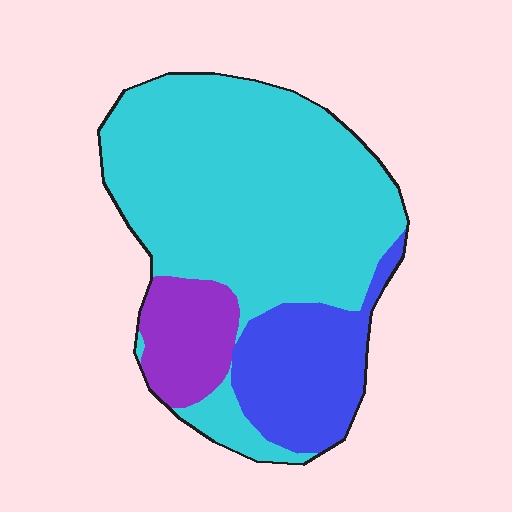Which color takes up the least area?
Purple, at roughly 10%.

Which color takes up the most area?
Cyan, at roughly 65%.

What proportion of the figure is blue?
Blue covers 21% of the figure.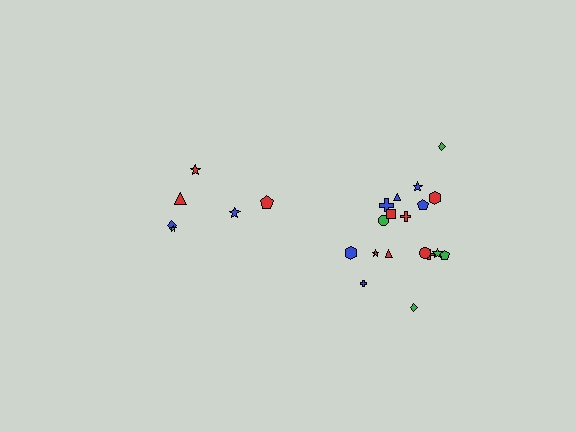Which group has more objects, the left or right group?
The right group.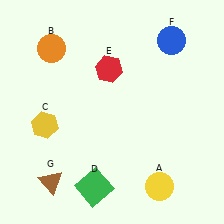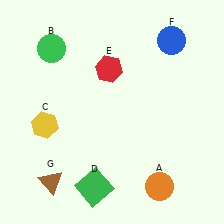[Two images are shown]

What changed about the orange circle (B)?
In Image 1, B is orange. In Image 2, it changed to green.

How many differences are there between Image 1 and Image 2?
There are 2 differences between the two images.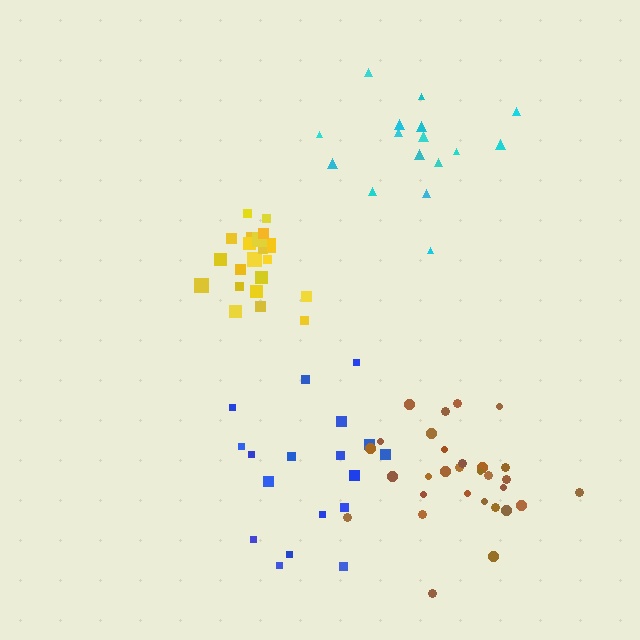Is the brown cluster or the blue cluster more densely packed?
Brown.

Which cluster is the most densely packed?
Yellow.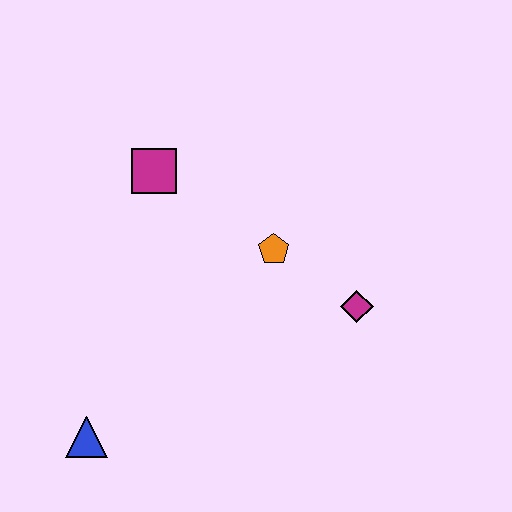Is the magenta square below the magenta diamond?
No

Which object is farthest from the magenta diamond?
The blue triangle is farthest from the magenta diamond.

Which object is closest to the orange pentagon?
The magenta diamond is closest to the orange pentagon.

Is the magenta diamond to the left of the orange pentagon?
No